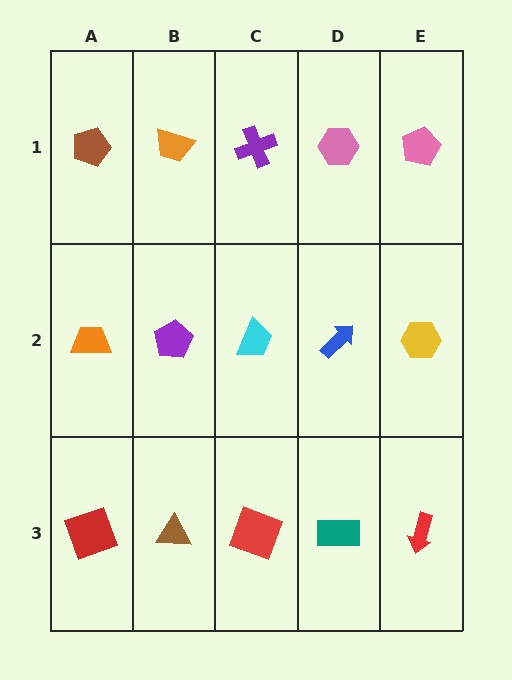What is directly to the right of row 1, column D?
A pink pentagon.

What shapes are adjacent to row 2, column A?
A brown pentagon (row 1, column A), a red square (row 3, column A), a purple pentagon (row 2, column B).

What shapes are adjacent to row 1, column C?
A cyan trapezoid (row 2, column C), an orange trapezoid (row 1, column B), a pink hexagon (row 1, column D).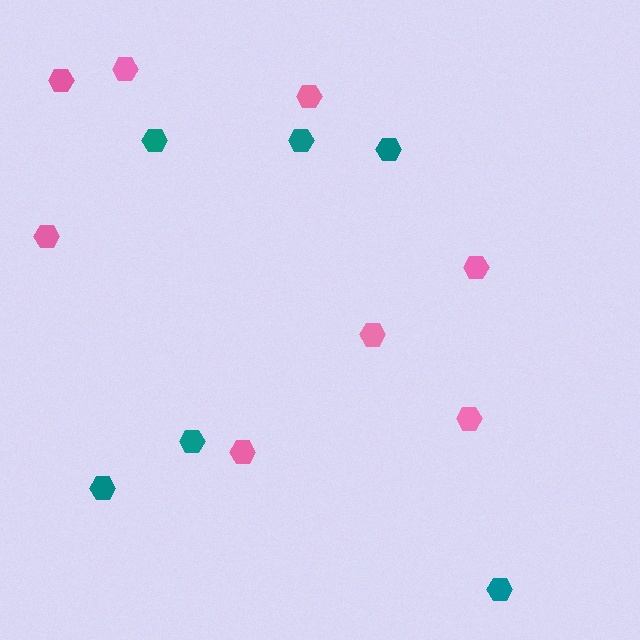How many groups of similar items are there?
There are 2 groups: one group of teal hexagons (6) and one group of pink hexagons (8).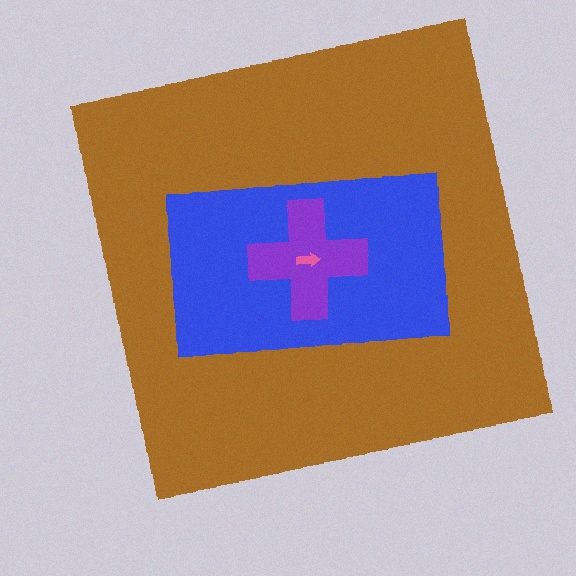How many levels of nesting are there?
4.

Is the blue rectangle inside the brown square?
Yes.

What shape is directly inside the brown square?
The blue rectangle.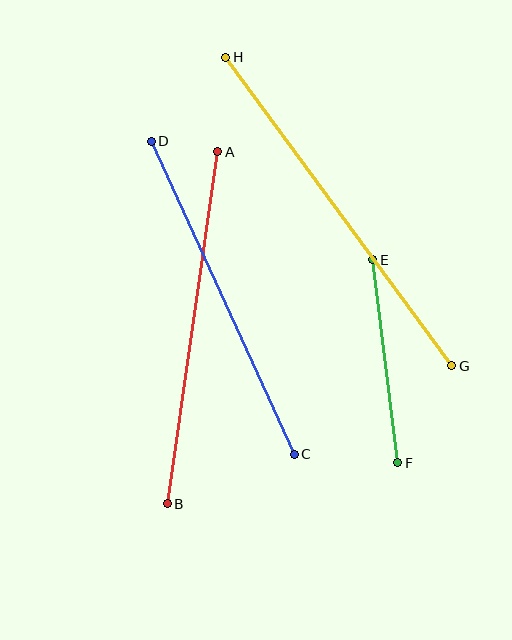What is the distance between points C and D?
The distance is approximately 344 pixels.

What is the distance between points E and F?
The distance is approximately 204 pixels.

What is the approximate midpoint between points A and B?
The midpoint is at approximately (192, 328) pixels.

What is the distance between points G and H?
The distance is approximately 382 pixels.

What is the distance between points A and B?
The distance is approximately 356 pixels.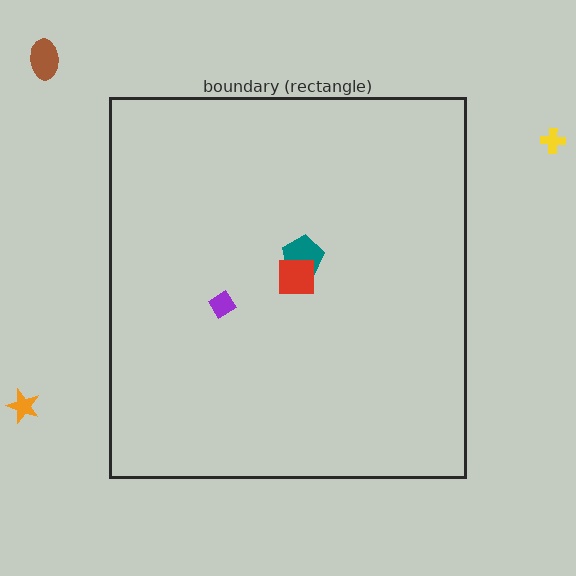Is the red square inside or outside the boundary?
Inside.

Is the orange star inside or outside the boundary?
Outside.